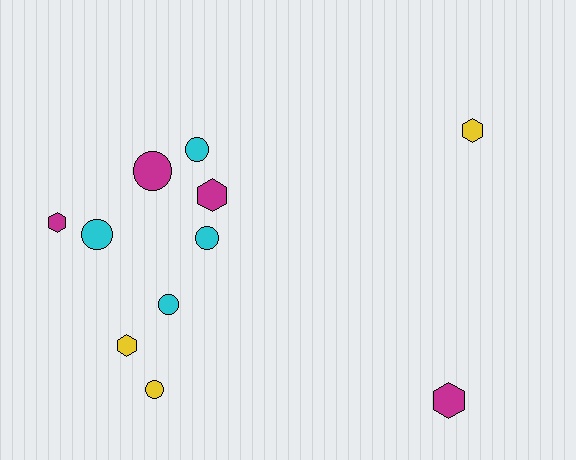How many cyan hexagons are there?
There are no cyan hexagons.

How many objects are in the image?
There are 11 objects.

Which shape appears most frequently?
Circle, with 6 objects.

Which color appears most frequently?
Magenta, with 4 objects.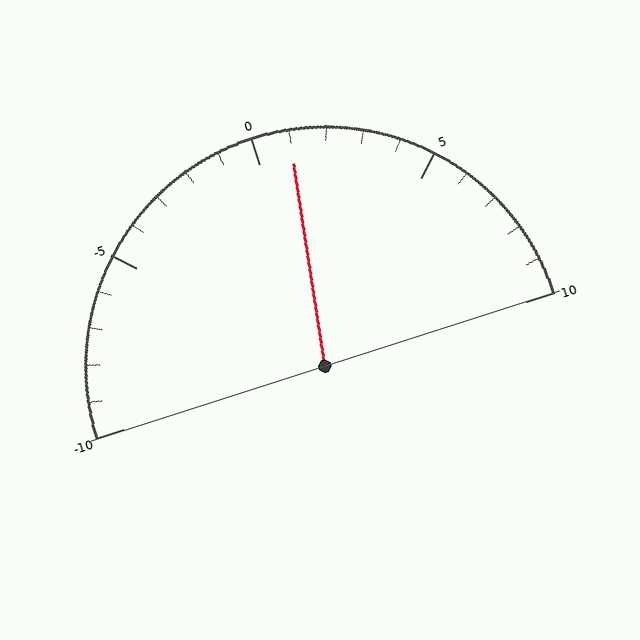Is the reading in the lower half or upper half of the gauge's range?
The reading is in the upper half of the range (-10 to 10).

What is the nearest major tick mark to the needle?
The nearest major tick mark is 0.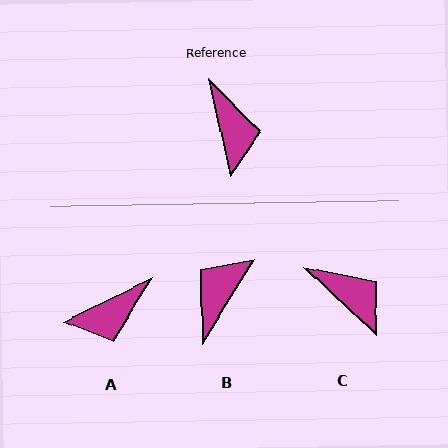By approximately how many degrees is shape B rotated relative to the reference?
Approximately 136 degrees counter-clockwise.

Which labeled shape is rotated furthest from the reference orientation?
B, about 136 degrees away.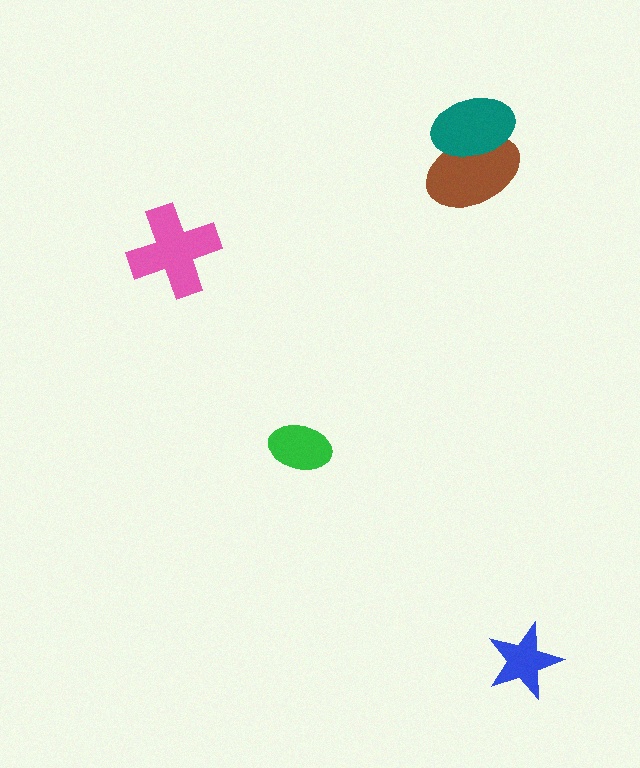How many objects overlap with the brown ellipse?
1 object overlaps with the brown ellipse.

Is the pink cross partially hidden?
No, no other shape covers it.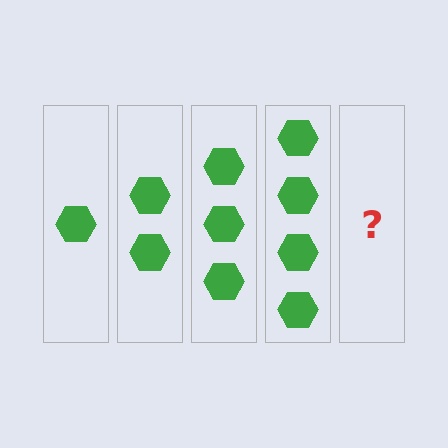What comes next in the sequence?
The next element should be 5 hexagons.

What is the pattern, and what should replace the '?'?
The pattern is that each step adds one more hexagon. The '?' should be 5 hexagons.